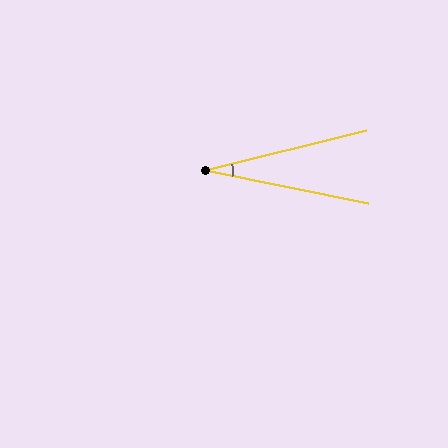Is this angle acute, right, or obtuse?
It is acute.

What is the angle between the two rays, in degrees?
Approximately 25 degrees.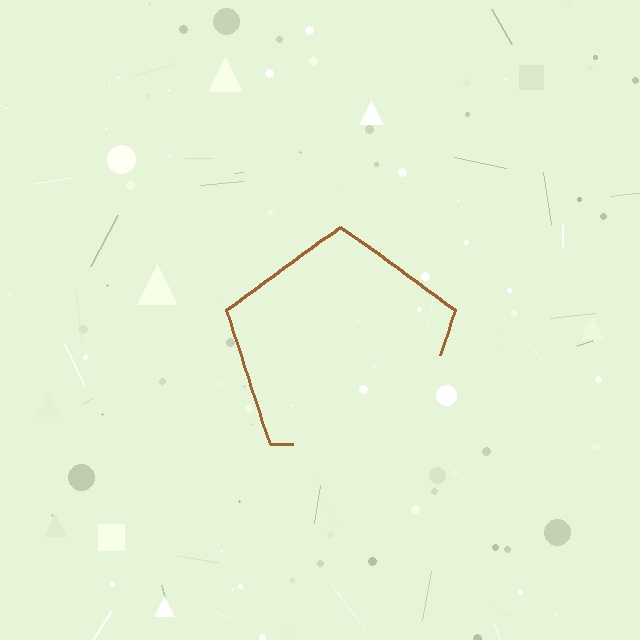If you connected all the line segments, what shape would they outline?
They would outline a pentagon.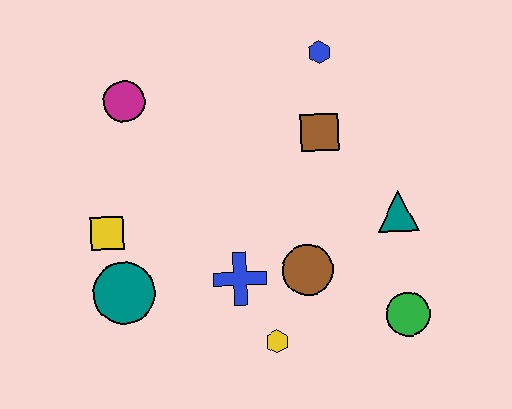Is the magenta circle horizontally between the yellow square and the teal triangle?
Yes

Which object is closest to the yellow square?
The teal circle is closest to the yellow square.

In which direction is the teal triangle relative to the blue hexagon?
The teal triangle is below the blue hexagon.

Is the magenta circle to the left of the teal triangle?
Yes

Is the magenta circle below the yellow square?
No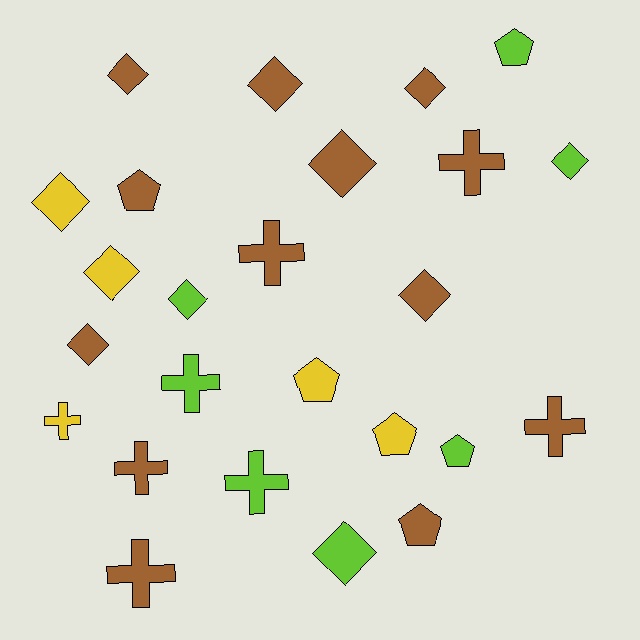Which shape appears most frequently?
Diamond, with 11 objects.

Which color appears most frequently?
Brown, with 13 objects.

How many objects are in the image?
There are 25 objects.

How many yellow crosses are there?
There is 1 yellow cross.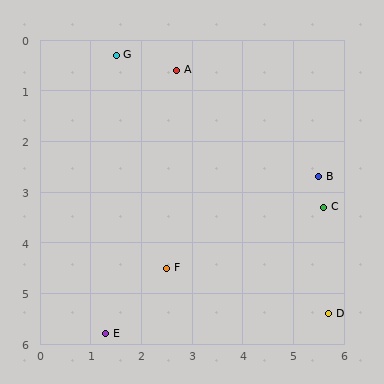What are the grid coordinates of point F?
Point F is at approximately (2.5, 4.5).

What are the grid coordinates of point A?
Point A is at approximately (2.7, 0.6).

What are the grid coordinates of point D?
Point D is at approximately (5.7, 5.4).